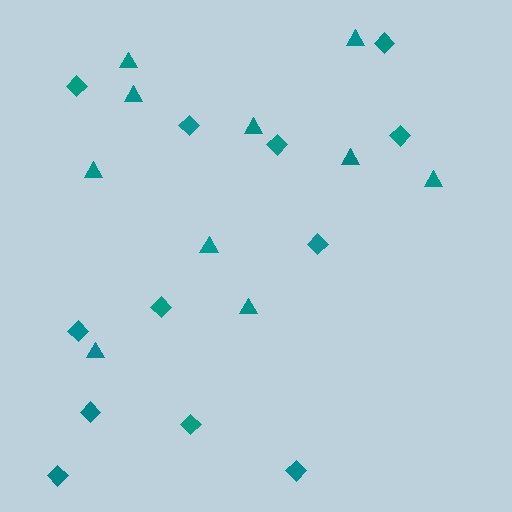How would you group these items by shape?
There are 2 groups: one group of triangles (10) and one group of diamonds (12).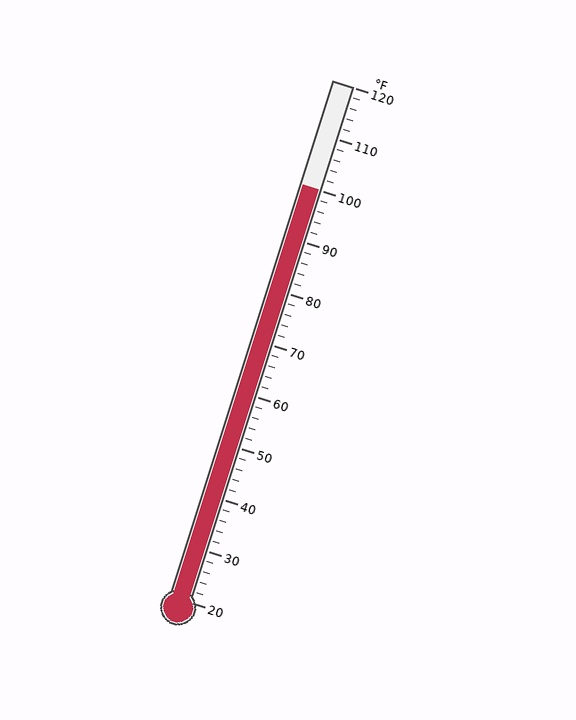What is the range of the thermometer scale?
The thermometer scale ranges from 20°F to 120°F.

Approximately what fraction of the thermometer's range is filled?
The thermometer is filled to approximately 80% of its range.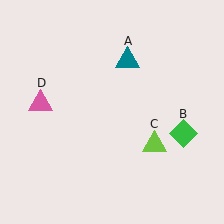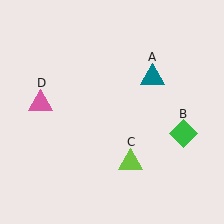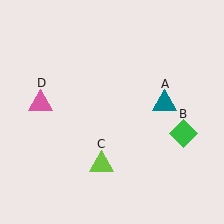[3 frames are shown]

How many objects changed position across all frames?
2 objects changed position: teal triangle (object A), lime triangle (object C).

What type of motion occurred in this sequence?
The teal triangle (object A), lime triangle (object C) rotated clockwise around the center of the scene.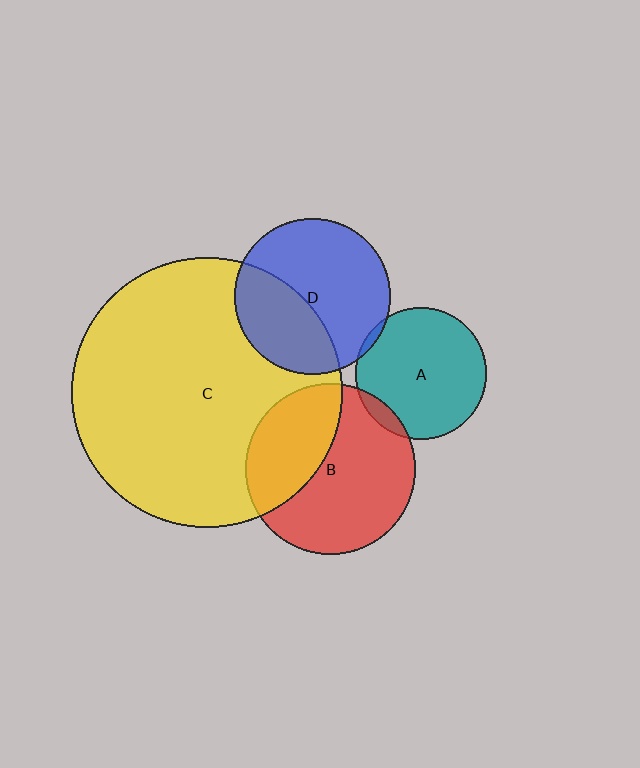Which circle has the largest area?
Circle C (yellow).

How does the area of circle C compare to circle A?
Approximately 4.3 times.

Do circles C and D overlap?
Yes.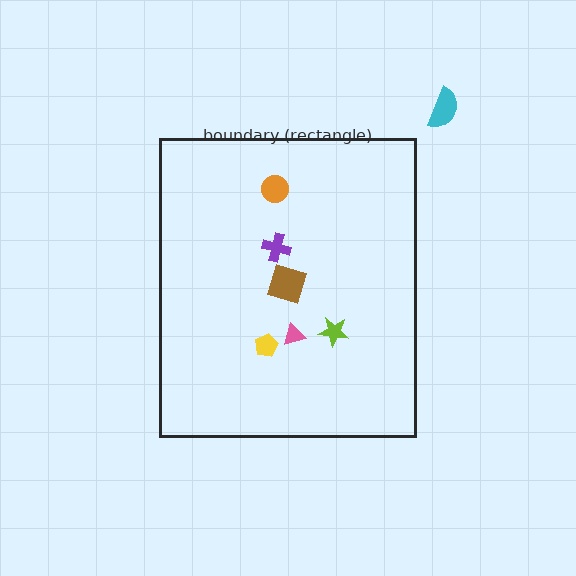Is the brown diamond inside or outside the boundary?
Inside.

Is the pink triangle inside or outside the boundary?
Inside.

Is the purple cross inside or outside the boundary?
Inside.